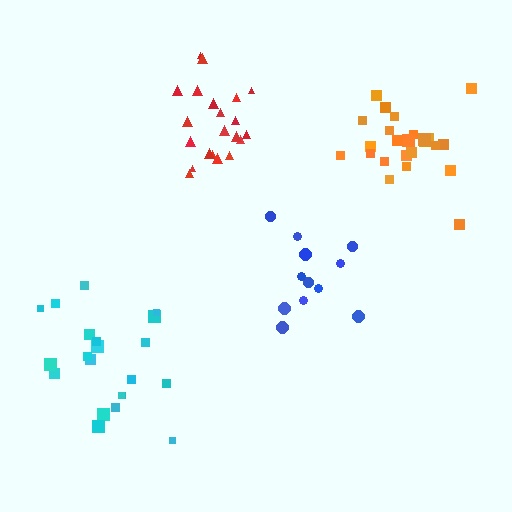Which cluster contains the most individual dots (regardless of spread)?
Orange (24).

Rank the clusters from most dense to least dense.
red, orange, cyan, blue.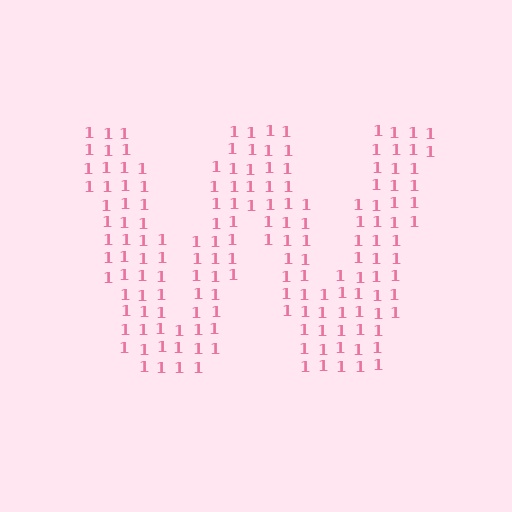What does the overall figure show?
The overall figure shows the letter W.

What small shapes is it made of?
It is made of small digit 1's.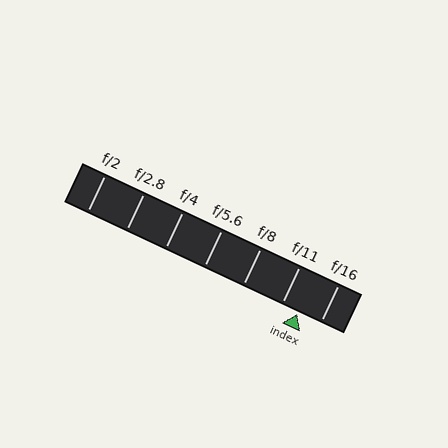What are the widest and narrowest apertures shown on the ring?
The widest aperture shown is f/2 and the narrowest is f/16.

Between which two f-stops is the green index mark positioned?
The index mark is between f/11 and f/16.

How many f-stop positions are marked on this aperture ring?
There are 7 f-stop positions marked.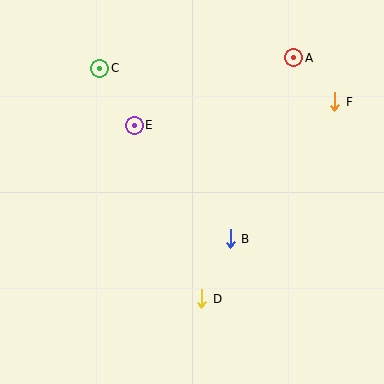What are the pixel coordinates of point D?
Point D is at (202, 299).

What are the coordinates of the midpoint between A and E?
The midpoint between A and E is at (214, 92).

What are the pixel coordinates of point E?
Point E is at (134, 125).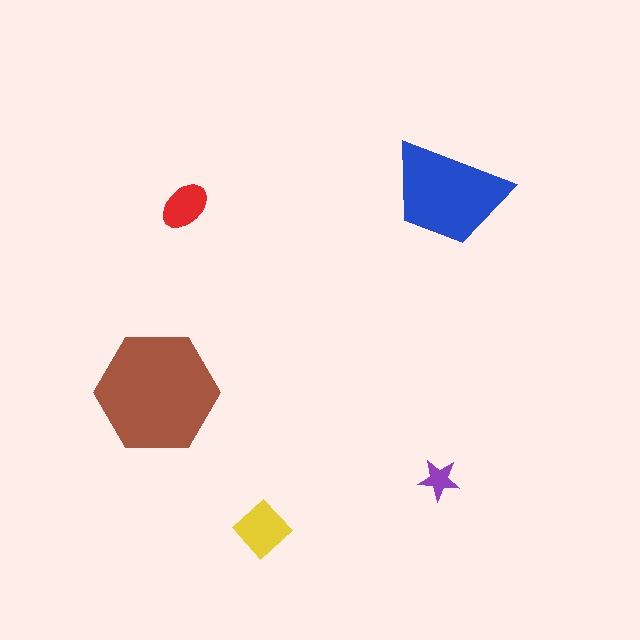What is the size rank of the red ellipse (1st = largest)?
4th.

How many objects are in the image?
There are 5 objects in the image.